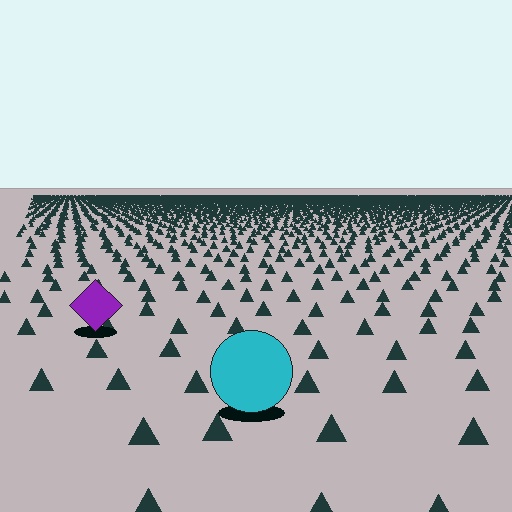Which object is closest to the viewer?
The cyan circle is closest. The texture marks near it are larger and more spread out.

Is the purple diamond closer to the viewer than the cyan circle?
No. The cyan circle is closer — you can tell from the texture gradient: the ground texture is coarser near it.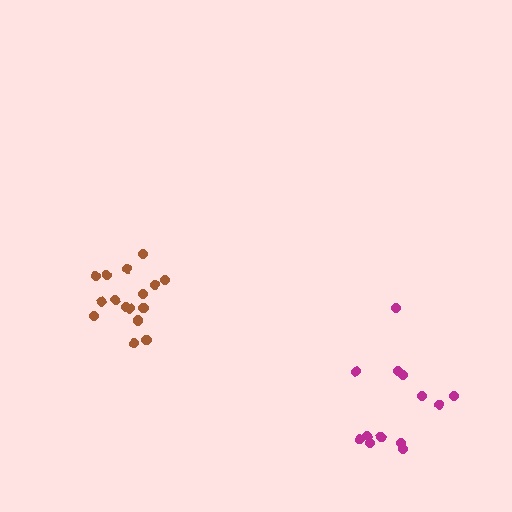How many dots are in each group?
Group 1: 13 dots, Group 2: 16 dots (29 total).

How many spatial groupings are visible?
There are 2 spatial groupings.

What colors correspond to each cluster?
The clusters are colored: magenta, brown.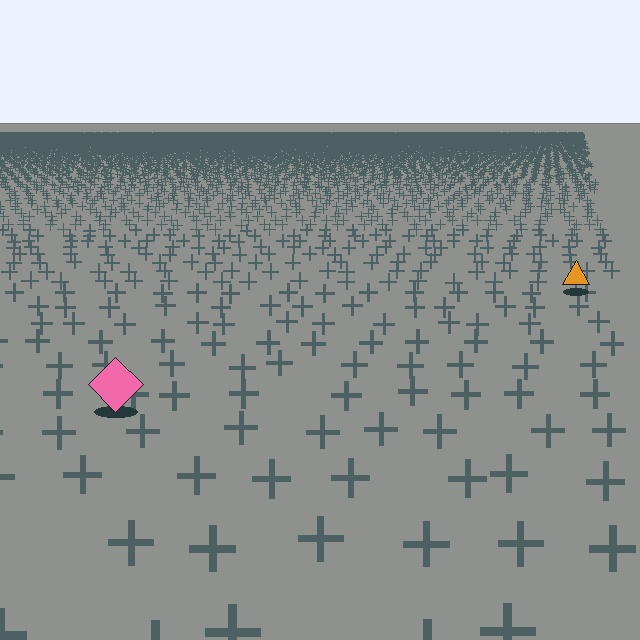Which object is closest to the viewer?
The pink diamond is closest. The texture marks near it are larger and more spread out.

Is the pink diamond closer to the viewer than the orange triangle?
Yes. The pink diamond is closer — you can tell from the texture gradient: the ground texture is coarser near it.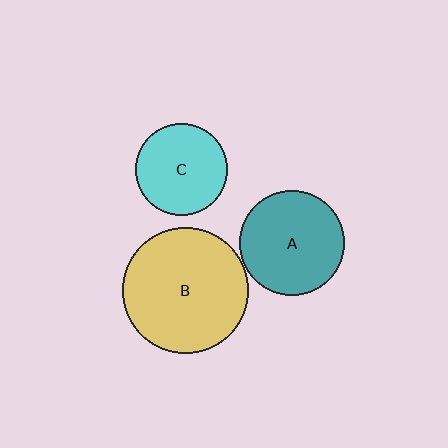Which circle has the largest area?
Circle B (yellow).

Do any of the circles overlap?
No, none of the circles overlap.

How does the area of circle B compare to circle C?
Approximately 1.9 times.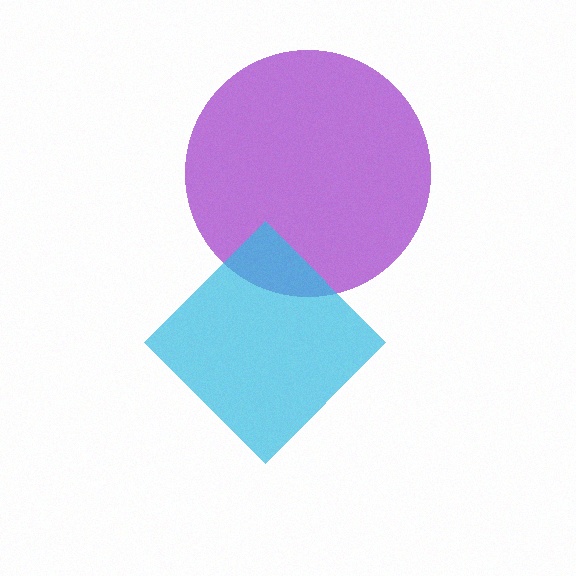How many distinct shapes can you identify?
There are 2 distinct shapes: a purple circle, a cyan diamond.